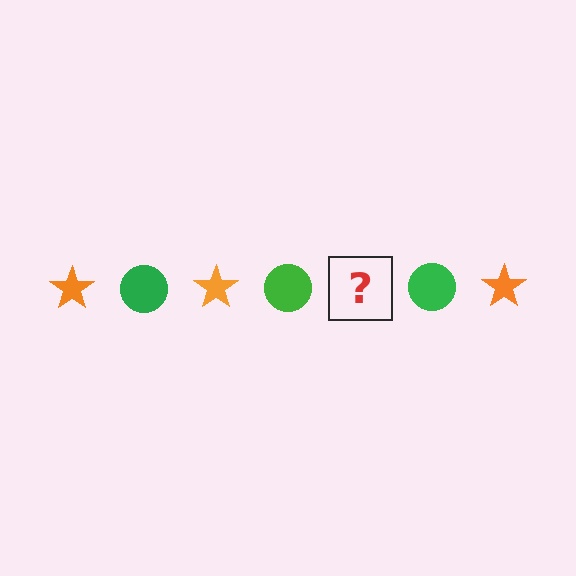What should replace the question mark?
The question mark should be replaced with an orange star.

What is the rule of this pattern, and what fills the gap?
The rule is that the pattern alternates between orange star and green circle. The gap should be filled with an orange star.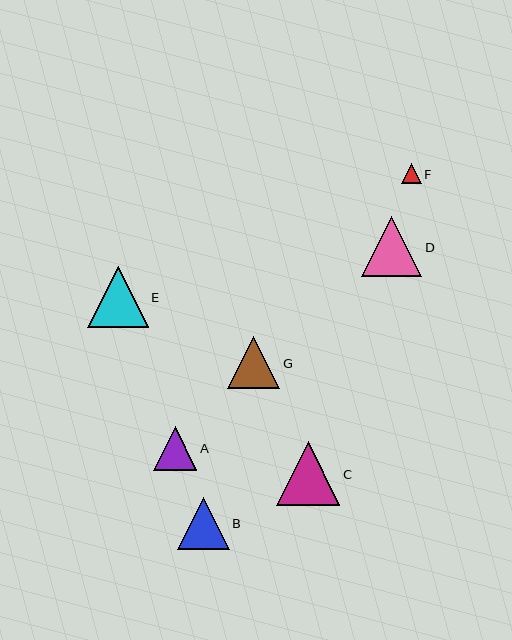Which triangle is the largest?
Triangle C is the largest with a size of approximately 64 pixels.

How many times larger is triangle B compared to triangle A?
Triangle B is approximately 1.2 times the size of triangle A.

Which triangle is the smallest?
Triangle F is the smallest with a size of approximately 20 pixels.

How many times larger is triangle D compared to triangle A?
Triangle D is approximately 1.4 times the size of triangle A.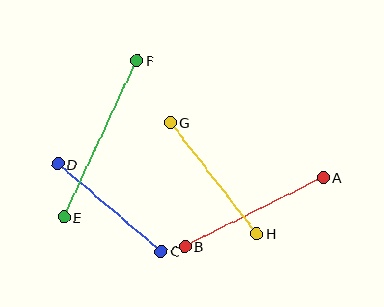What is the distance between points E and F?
The distance is approximately 172 pixels.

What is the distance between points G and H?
The distance is approximately 141 pixels.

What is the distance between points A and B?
The distance is approximately 155 pixels.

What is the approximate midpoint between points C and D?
The midpoint is at approximately (109, 208) pixels.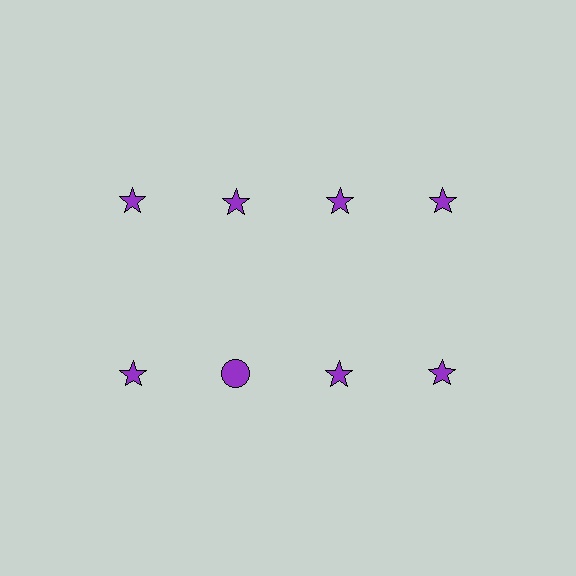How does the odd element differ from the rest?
It has a different shape: circle instead of star.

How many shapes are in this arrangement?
There are 8 shapes arranged in a grid pattern.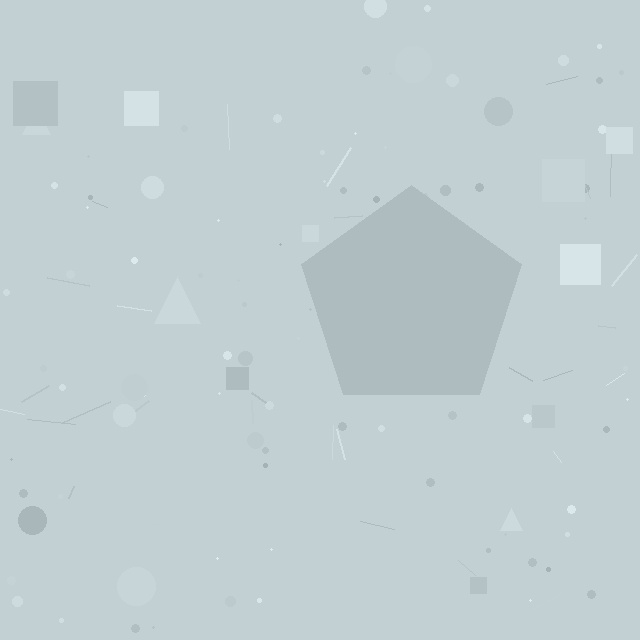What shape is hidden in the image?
A pentagon is hidden in the image.